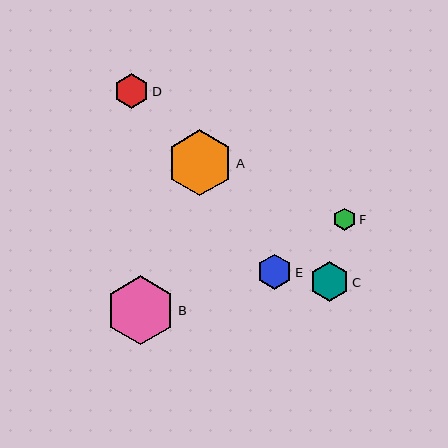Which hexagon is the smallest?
Hexagon F is the smallest with a size of approximately 22 pixels.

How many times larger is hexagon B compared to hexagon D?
Hexagon B is approximately 1.9 times the size of hexagon D.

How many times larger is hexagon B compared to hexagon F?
Hexagon B is approximately 3.1 times the size of hexagon F.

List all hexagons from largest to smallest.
From largest to smallest: B, A, C, E, D, F.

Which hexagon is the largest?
Hexagon B is the largest with a size of approximately 68 pixels.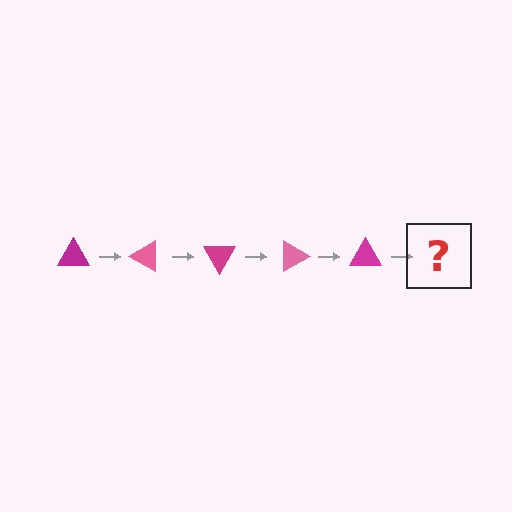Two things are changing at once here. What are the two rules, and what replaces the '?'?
The two rules are that it rotates 30 degrees each step and the color cycles through magenta and pink. The '?' should be a pink triangle, rotated 150 degrees from the start.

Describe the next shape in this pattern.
It should be a pink triangle, rotated 150 degrees from the start.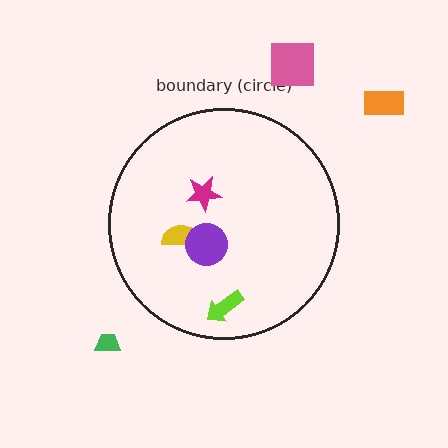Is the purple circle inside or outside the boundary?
Inside.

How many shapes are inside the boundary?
4 inside, 3 outside.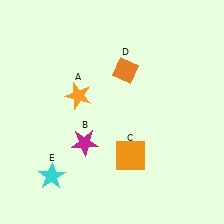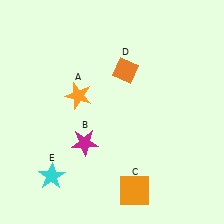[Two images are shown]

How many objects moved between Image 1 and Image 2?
1 object moved between the two images.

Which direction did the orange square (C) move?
The orange square (C) moved down.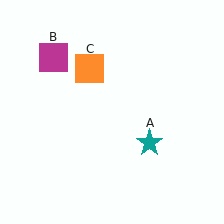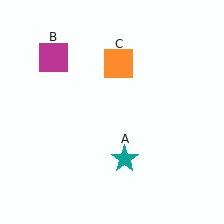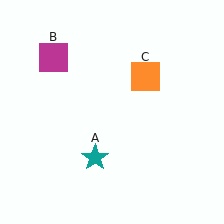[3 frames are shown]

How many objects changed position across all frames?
2 objects changed position: teal star (object A), orange square (object C).